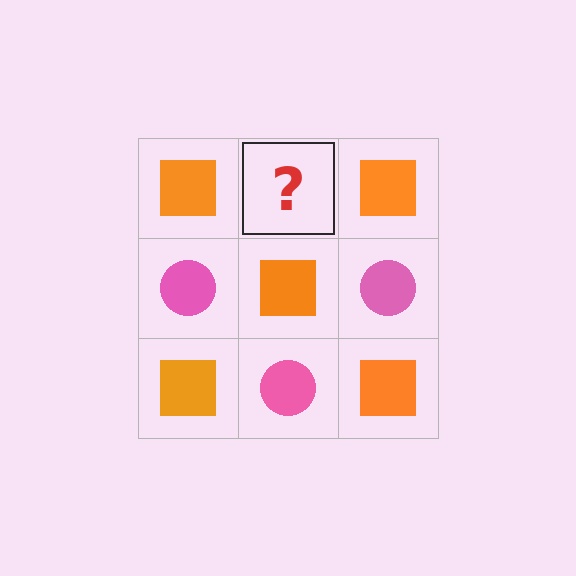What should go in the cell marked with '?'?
The missing cell should contain a pink circle.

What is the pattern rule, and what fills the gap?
The rule is that it alternates orange square and pink circle in a checkerboard pattern. The gap should be filled with a pink circle.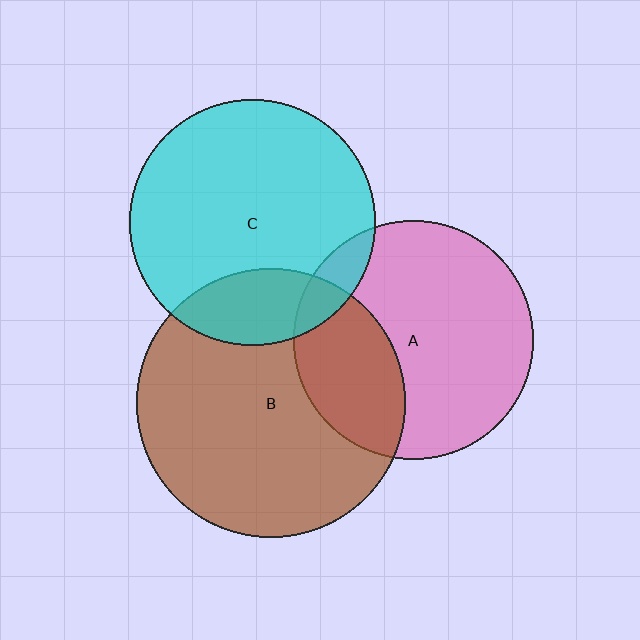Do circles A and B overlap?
Yes.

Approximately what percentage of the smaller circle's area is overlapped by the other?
Approximately 30%.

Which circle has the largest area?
Circle B (brown).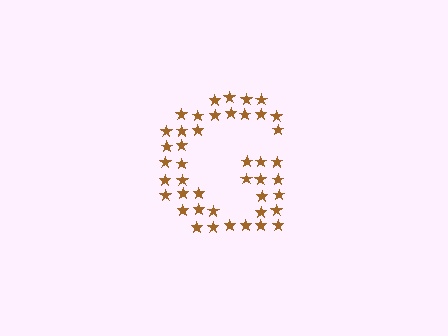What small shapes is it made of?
It is made of small stars.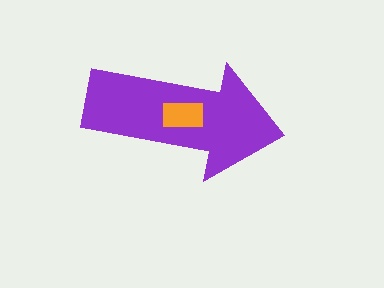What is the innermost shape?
The orange rectangle.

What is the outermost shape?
The purple arrow.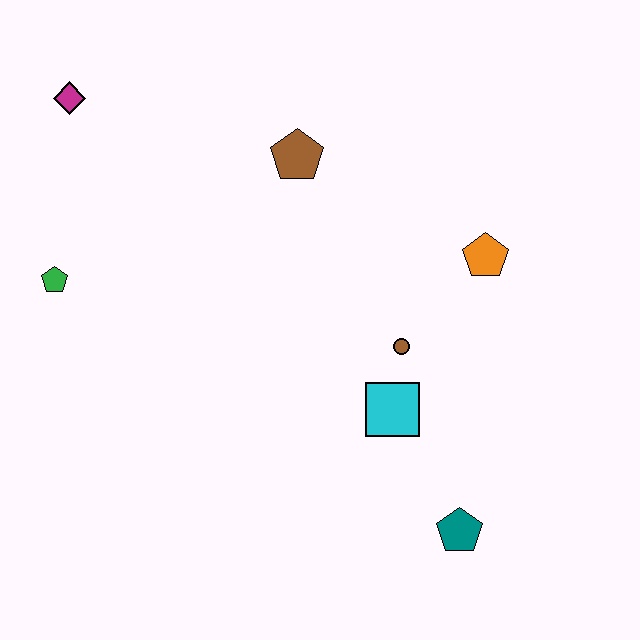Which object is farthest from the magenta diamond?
The teal pentagon is farthest from the magenta diamond.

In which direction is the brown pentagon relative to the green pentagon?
The brown pentagon is to the right of the green pentagon.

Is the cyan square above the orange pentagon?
No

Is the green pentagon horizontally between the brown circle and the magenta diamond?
No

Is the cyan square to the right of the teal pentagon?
No